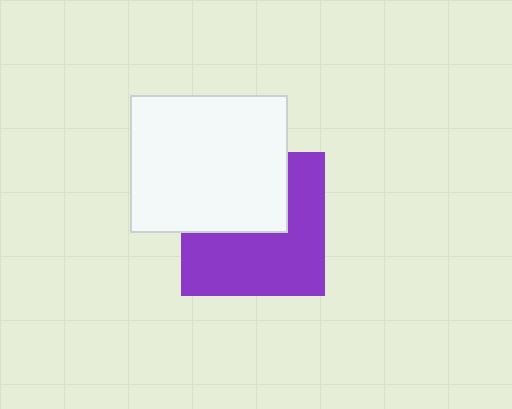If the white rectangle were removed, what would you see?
You would see the complete purple square.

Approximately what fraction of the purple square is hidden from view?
Roughly 42% of the purple square is hidden behind the white rectangle.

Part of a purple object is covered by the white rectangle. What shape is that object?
It is a square.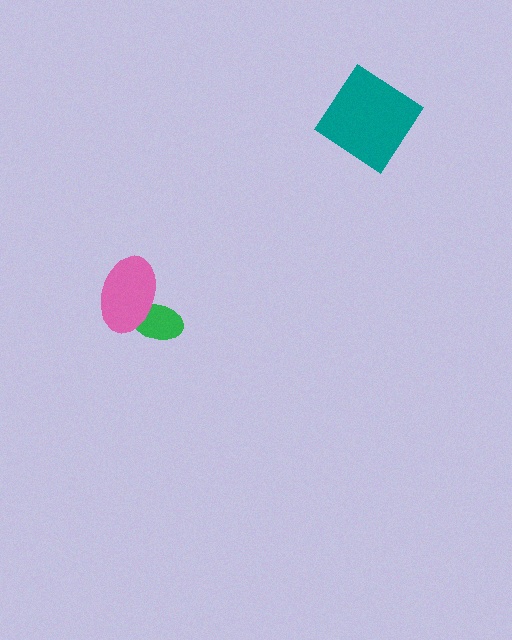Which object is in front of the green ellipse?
The pink ellipse is in front of the green ellipse.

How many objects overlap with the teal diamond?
0 objects overlap with the teal diamond.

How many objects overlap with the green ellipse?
1 object overlaps with the green ellipse.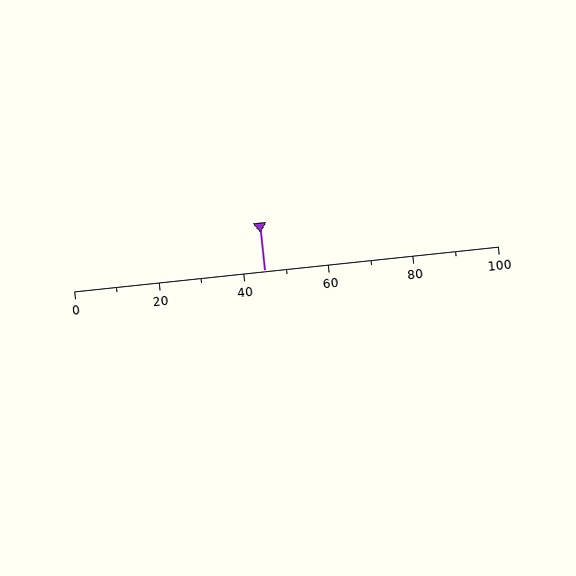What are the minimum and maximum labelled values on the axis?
The axis runs from 0 to 100.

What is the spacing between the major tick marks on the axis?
The major ticks are spaced 20 apart.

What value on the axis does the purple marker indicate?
The marker indicates approximately 45.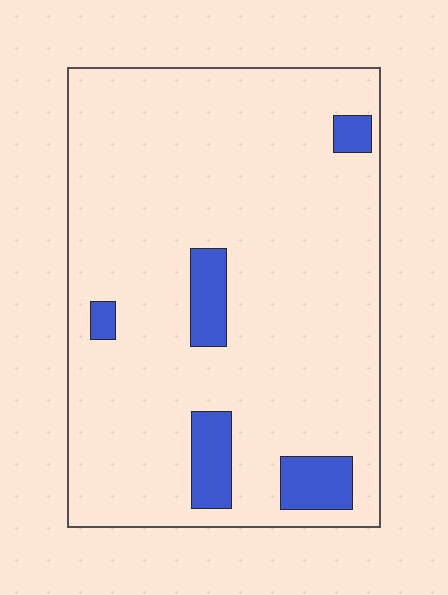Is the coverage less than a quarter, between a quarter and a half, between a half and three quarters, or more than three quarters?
Less than a quarter.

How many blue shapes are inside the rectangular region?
5.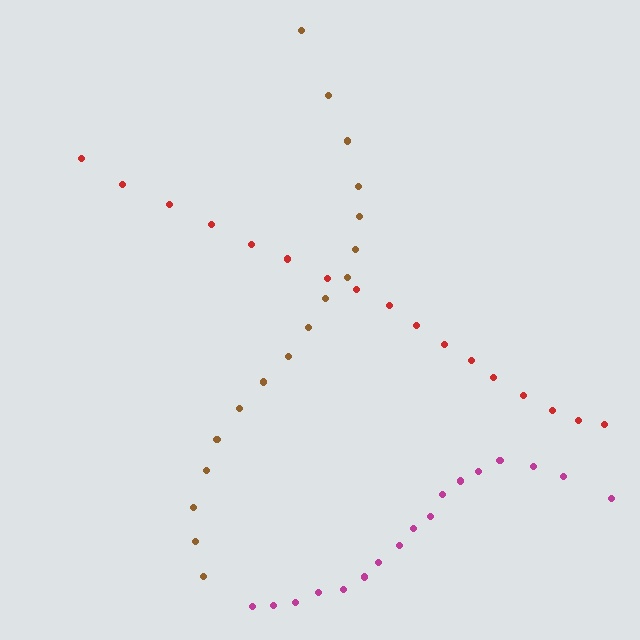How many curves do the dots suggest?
There are 3 distinct paths.